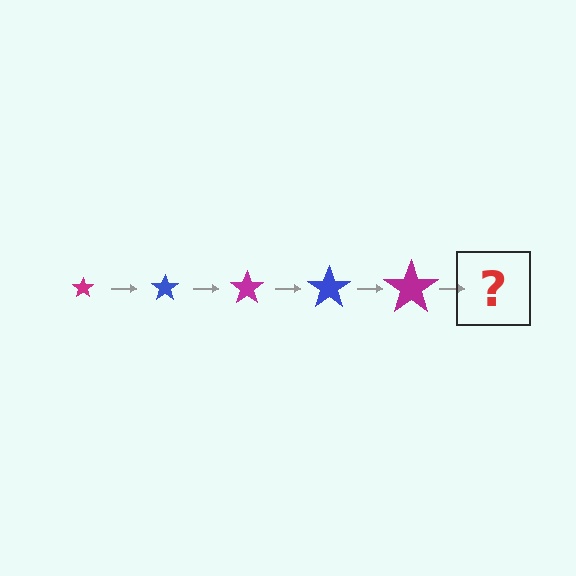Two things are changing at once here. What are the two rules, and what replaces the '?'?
The two rules are that the star grows larger each step and the color cycles through magenta and blue. The '?' should be a blue star, larger than the previous one.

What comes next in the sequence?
The next element should be a blue star, larger than the previous one.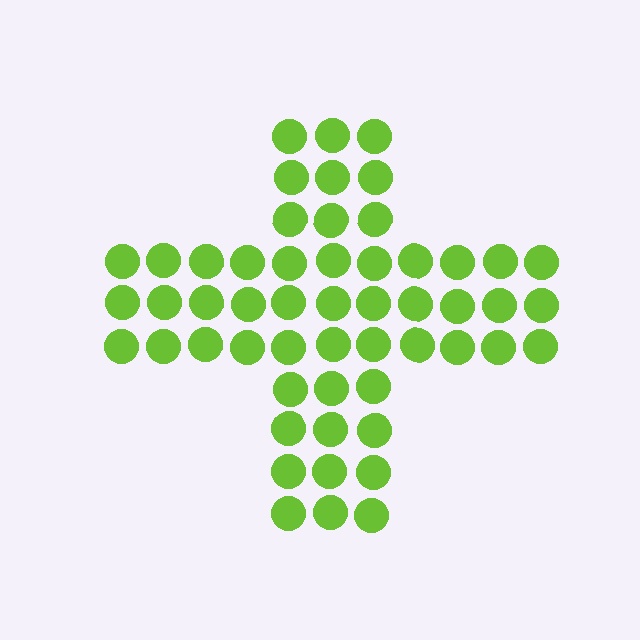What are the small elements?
The small elements are circles.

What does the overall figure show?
The overall figure shows a cross.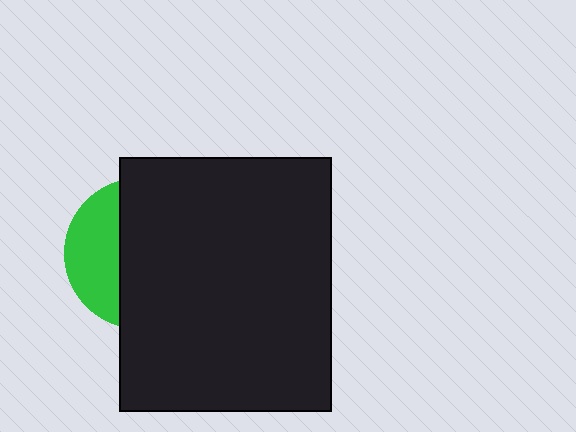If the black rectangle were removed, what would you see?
You would see the complete green circle.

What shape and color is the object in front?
The object in front is a black rectangle.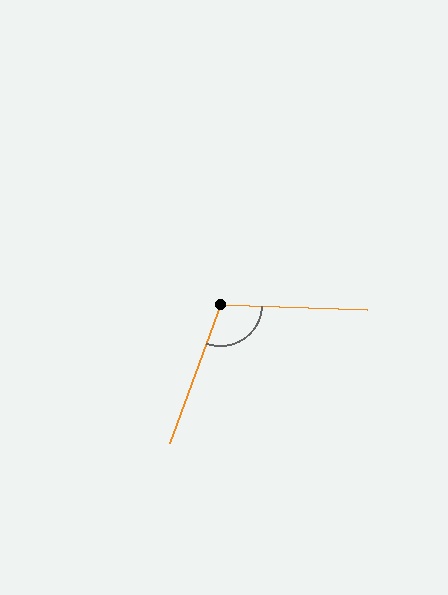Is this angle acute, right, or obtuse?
It is obtuse.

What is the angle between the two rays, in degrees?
Approximately 108 degrees.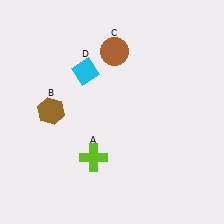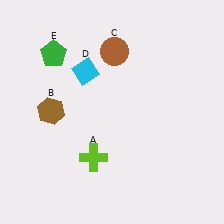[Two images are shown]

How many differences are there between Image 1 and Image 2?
There is 1 difference between the two images.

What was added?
A green pentagon (E) was added in Image 2.